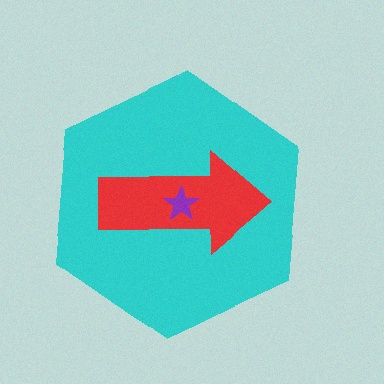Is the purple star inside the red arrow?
Yes.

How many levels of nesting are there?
3.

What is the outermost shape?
The cyan hexagon.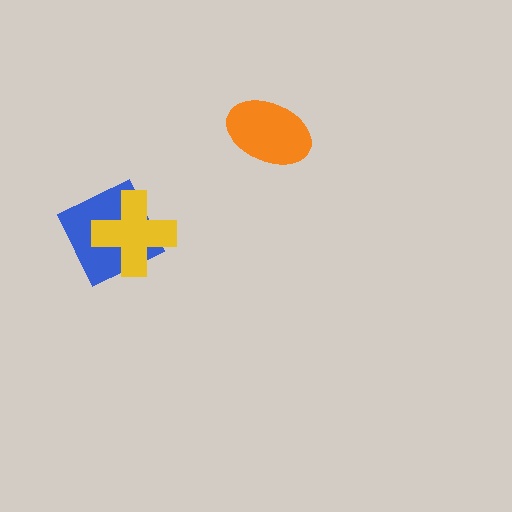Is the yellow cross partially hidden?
No, no other shape covers it.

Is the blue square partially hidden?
Yes, it is partially covered by another shape.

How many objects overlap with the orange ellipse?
0 objects overlap with the orange ellipse.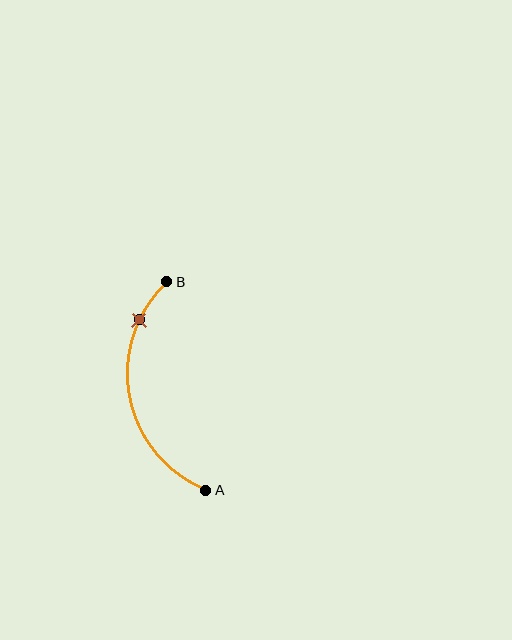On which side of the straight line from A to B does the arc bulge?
The arc bulges to the left of the straight line connecting A and B.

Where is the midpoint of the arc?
The arc midpoint is the point on the curve farthest from the straight line joining A and B. It sits to the left of that line.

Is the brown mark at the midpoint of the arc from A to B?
No. The brown mark lies on the arc but is closer to endpoint B. The arc midpoint would be at the point on the curve equidistant along the arc from both A and B.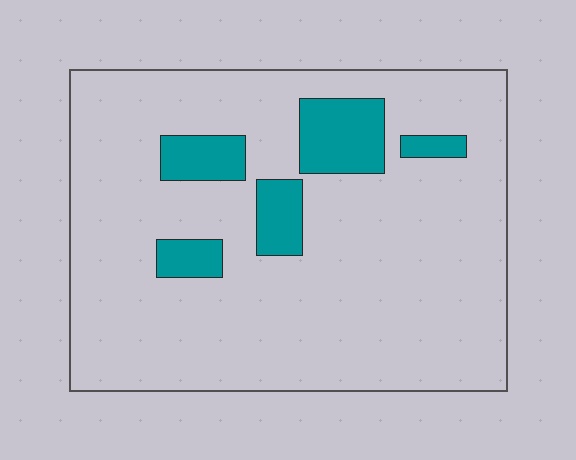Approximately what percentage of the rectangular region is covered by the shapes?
Approximately 15%.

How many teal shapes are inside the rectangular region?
5.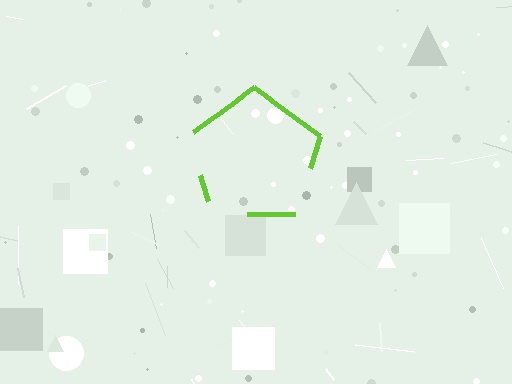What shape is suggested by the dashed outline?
The dashed outline suggests a pentagon.